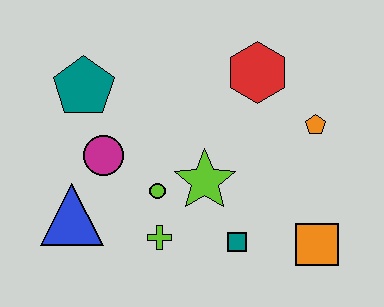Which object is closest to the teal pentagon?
The magenta circle is closest to the teal pentagon.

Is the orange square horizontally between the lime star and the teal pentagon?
No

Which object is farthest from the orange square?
The teal pentagon is farthest from the orange square.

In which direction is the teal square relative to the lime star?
The teal square is below the lime star.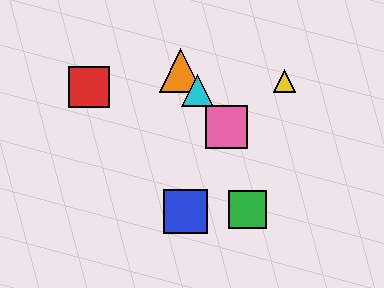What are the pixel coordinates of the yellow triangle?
The yellow triangle is at (285, 81).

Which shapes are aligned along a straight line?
The purple triangle, the orange triangle, the cyan triangle, the pink square are aligned along a straight line.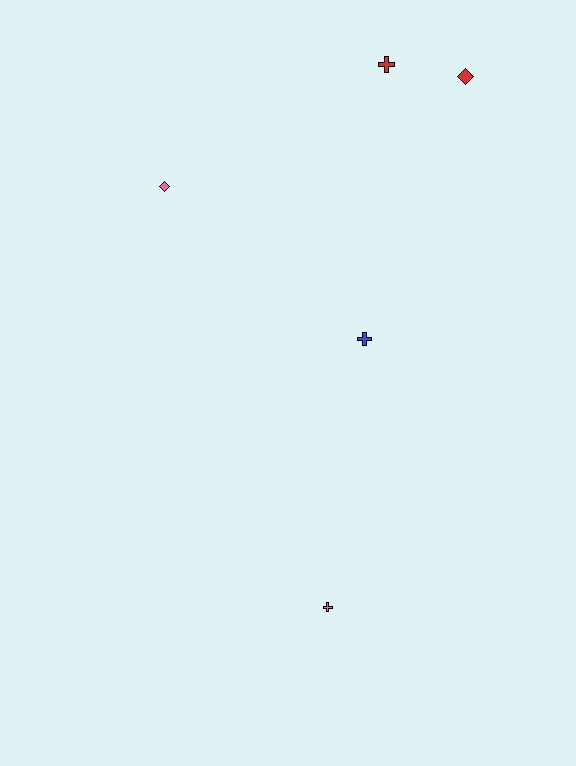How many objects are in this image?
There are 5 objects.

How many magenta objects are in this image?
There are no magenta objects.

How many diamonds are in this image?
There are 2 diamonds.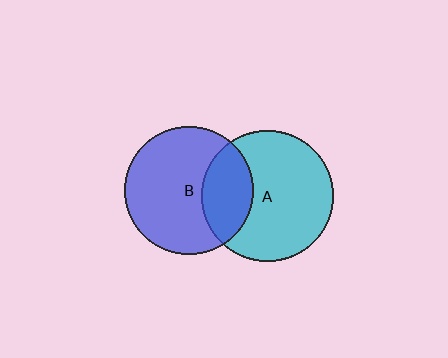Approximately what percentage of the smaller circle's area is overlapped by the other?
Approximately 30%.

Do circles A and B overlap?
Yes.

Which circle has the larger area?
Circle A (cyan).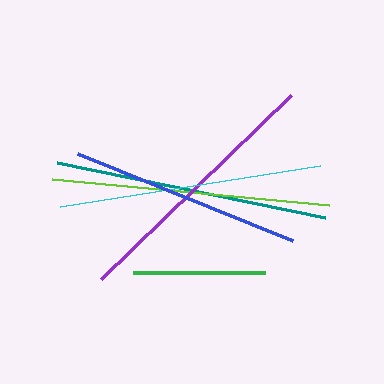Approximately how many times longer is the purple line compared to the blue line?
The purple line is approximately 1.1 times the length of the blue line.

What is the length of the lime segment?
The lime segment is approximately 278 pixels long.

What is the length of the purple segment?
The purple segment is approximately 264 pixels long.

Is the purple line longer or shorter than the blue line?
The purple line is longer than the blue line.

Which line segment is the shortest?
The green line is the shortest at approximately 132 pixels.